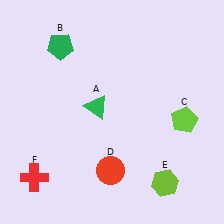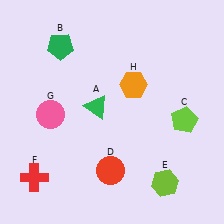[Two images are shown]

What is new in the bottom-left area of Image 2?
A pink circle (G) was added in the bottom-left area of Image 2.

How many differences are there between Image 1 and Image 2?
There are 2 differences between the two images.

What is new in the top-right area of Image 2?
An orange hexagon (H) was added in the top-right area of Image 2.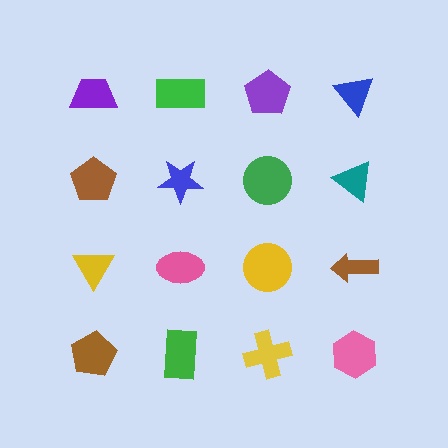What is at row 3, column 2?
A pink ellipse.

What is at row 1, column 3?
A purple pentagon.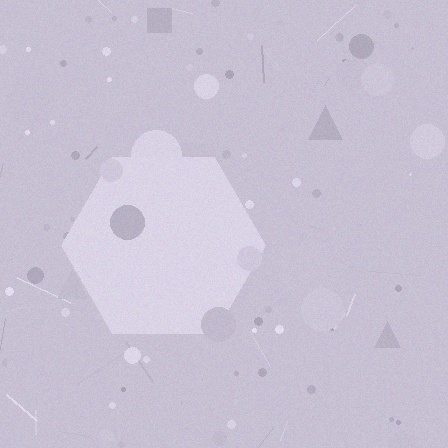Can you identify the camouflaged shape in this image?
The camouflaged shape is a hexagon.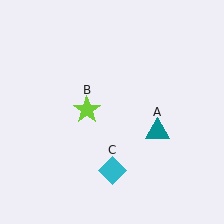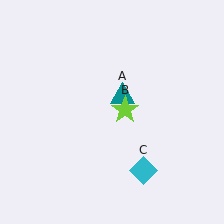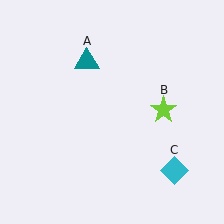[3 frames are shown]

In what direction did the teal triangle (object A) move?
The teal triangle (object A) moved up and to the left.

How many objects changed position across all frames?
3 objects changed position: teal triangle (object A), lime star (object B), cyan diamond (object C).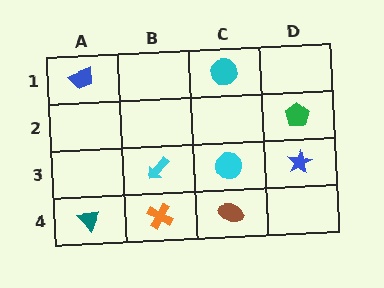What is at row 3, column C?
A cyan circle.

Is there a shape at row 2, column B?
No, that cell is empty.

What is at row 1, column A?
A blue trapezoid.